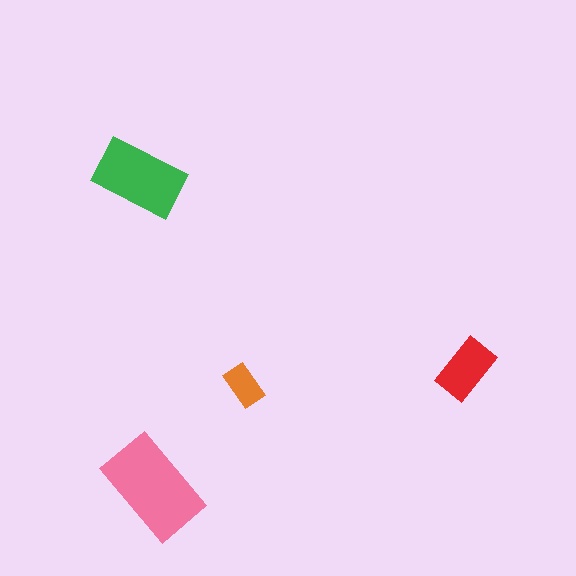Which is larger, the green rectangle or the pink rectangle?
The pink one.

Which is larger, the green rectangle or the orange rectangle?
The green one.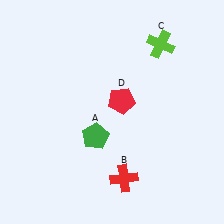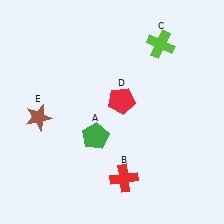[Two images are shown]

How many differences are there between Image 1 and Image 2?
There is 1 difference between the two images.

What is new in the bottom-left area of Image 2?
A brown star (E) was added in the bottom-left area of Image 2.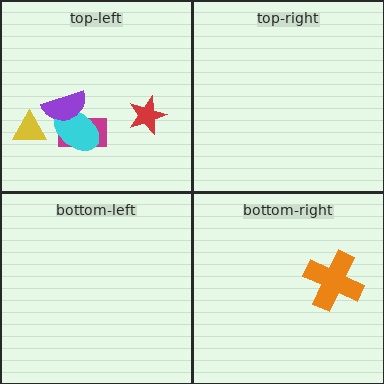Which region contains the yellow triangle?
The top-left region.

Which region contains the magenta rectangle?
The top-left region.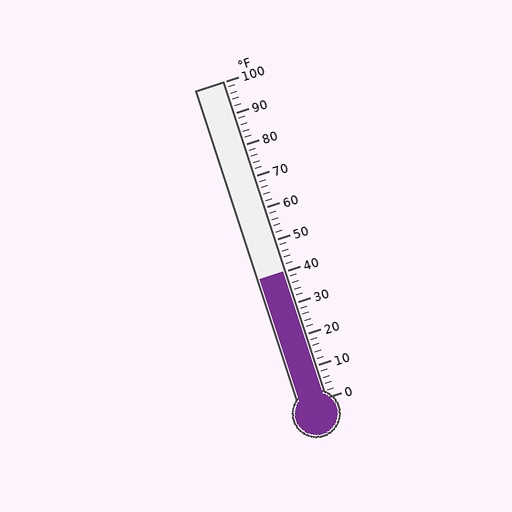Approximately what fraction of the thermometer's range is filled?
The thermometer is filled to approximately 40% of its range.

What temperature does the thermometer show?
The thermometer shows approximately 40°F.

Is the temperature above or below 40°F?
The temperature is at 40°F.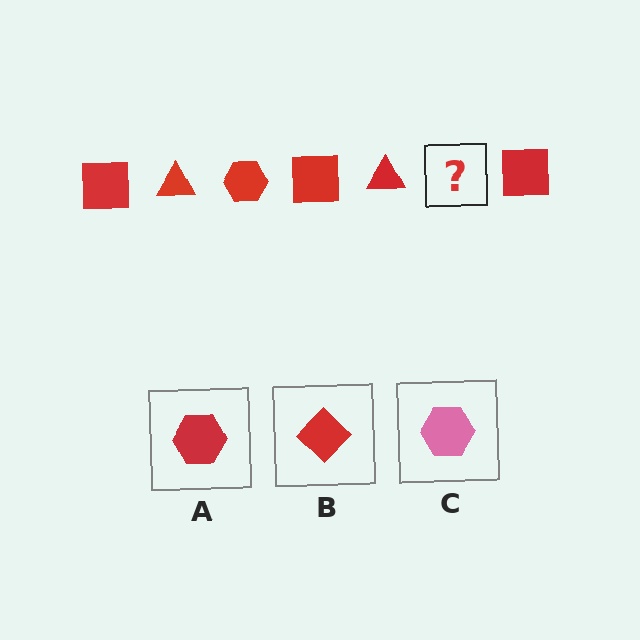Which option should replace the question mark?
Option A.